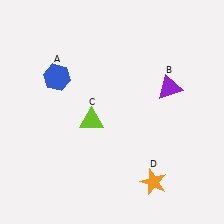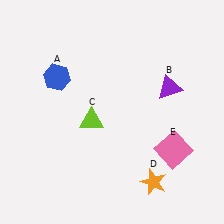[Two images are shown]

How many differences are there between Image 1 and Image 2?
There is 1 difference between the two images.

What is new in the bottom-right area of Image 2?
A pink square (E) was added in the bottom-right area of Image 2.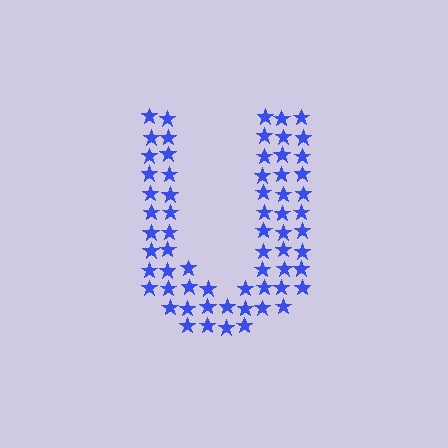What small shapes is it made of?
It is made of small stars.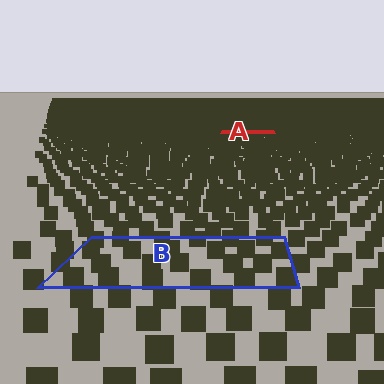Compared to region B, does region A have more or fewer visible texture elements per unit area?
Region A has more texture elements per unit area — they are packed more densely because it is farther away.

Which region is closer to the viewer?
Region B is closer. The texture elements there are larger and more spread out.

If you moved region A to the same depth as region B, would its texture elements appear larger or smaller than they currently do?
They would appear larger. At a closer depth, the same texture elements are projected at a bigger on-screen size.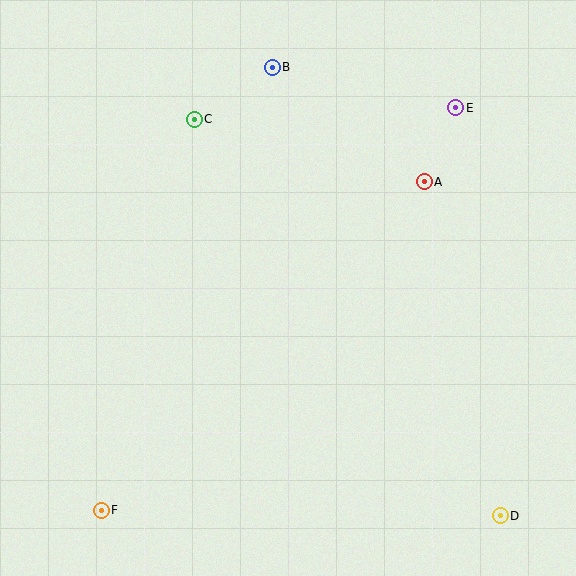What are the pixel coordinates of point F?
Point F is at (101, 510).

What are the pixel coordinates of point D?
Point D is at (500, 516).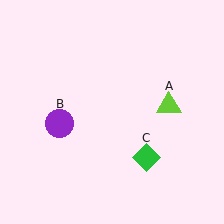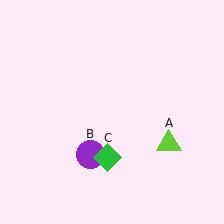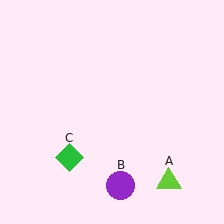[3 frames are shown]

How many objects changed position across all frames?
3 objects changed position: lime triangle (object A), purple circle (object B), green diamond (object C).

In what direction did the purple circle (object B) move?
The purple circle (object B) moved down and to the right.